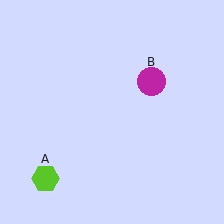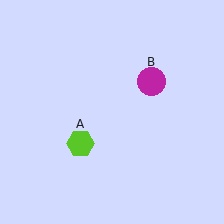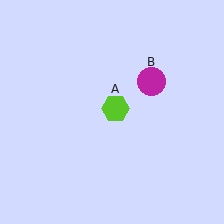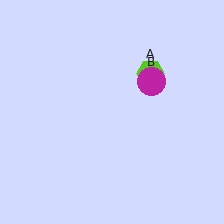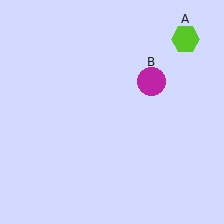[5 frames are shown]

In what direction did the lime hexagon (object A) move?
The lime hexagon (object A) moved up and to the right.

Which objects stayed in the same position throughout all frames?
Magenta circle (object B) remained stationary.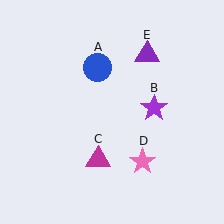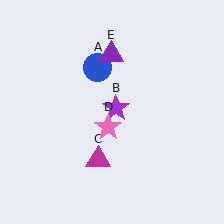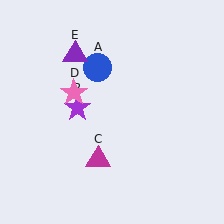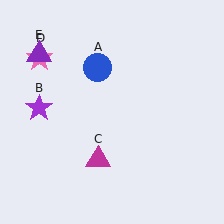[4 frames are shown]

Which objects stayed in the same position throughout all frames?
Blue circle (object A) and magenta triangle (object C) remained stationary.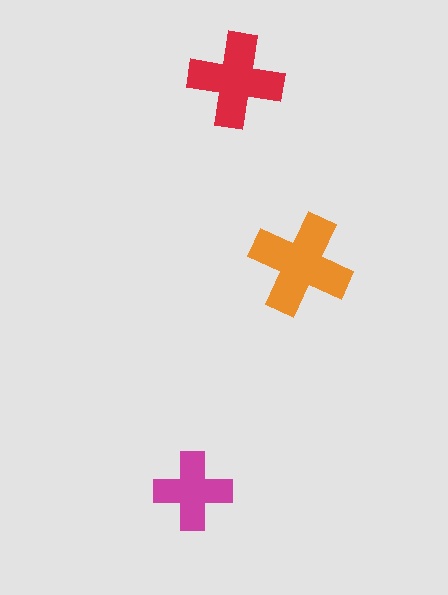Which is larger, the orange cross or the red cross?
The orange one.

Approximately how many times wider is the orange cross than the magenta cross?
About 1.5 times wider.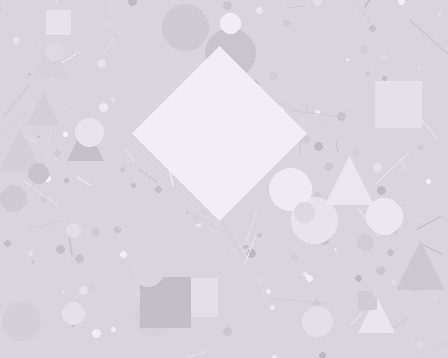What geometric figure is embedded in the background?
A diamond is embedded in the background.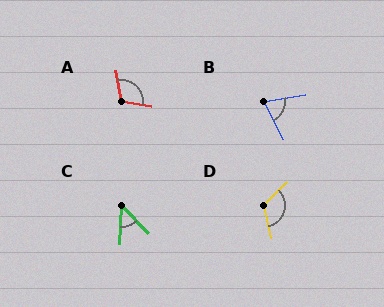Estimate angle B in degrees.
Approximately 73 degrees.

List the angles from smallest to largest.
C (46°), B (73°), A (108°), D (121°).